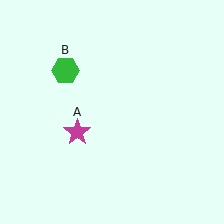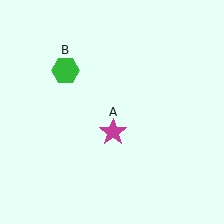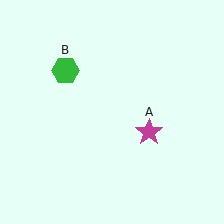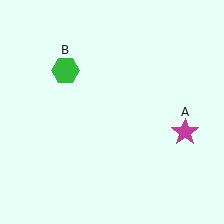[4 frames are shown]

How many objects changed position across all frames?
1 object changed position: magenta star (object A).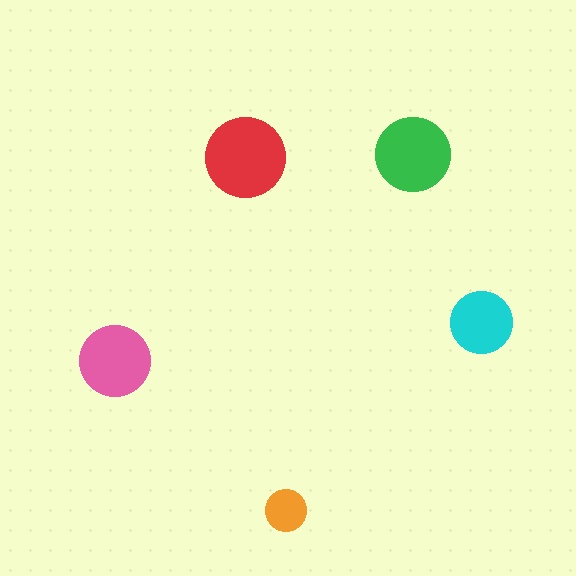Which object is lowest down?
The orange circle is bottommost.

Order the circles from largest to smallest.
the red one, the green one, the pink one, the cyan one, the orange one.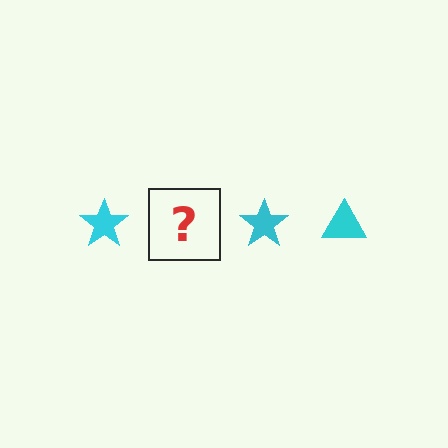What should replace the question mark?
The question mark should be replaced with a cyan triangle.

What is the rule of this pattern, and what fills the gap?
The rule is that the pattern cycles through star, triangle shapes in cyan. The gap should be filled with a cyan triangle.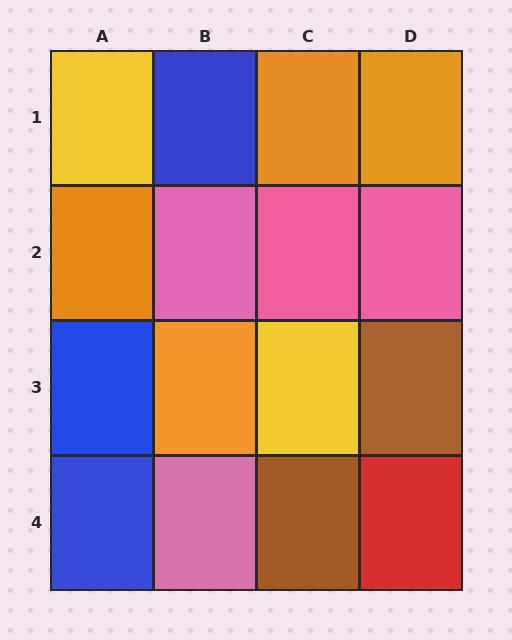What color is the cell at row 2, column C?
Pink.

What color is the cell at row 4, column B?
Pink.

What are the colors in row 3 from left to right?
Blue, orange, yellow, brown.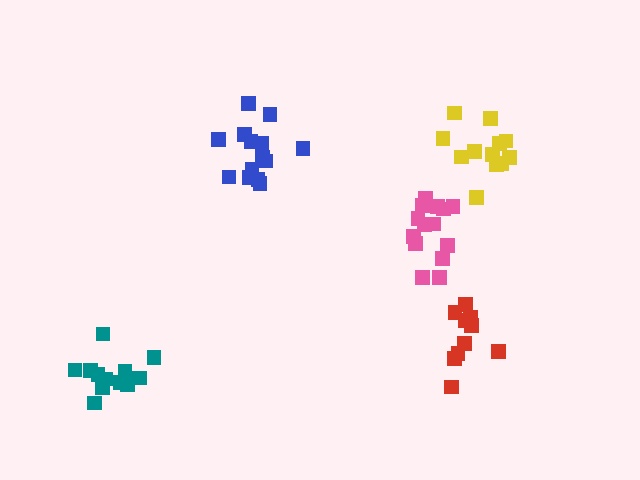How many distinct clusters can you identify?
There are 5 distinct clusters.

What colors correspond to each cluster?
The clusters are colored: pink, blue, teal, red, yellow.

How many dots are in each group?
Group 1: 14 dots, Group 2: 15 dots, Group 3: 13 dots, Group 4: 10 dots, Group 5: 12 dots (64 total).